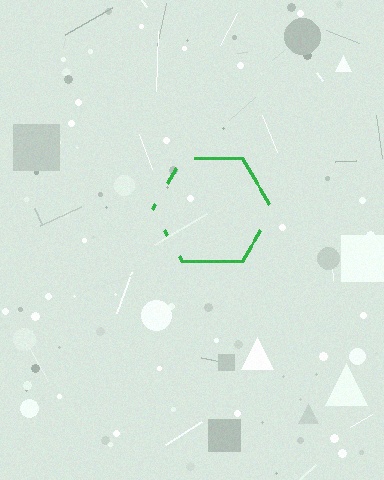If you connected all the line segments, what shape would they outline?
They would outline a hexagon.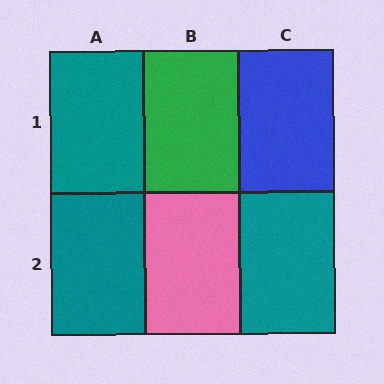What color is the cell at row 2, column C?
Teal.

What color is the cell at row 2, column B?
Pink.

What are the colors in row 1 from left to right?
Teal, green, blue.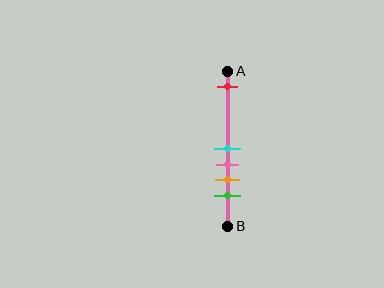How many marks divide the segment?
There are 5 marks dividing the segment.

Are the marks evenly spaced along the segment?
No, the marks are not evenly spaced.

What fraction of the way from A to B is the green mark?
The green mark is approximately 80% (0.8) of the way from A to B.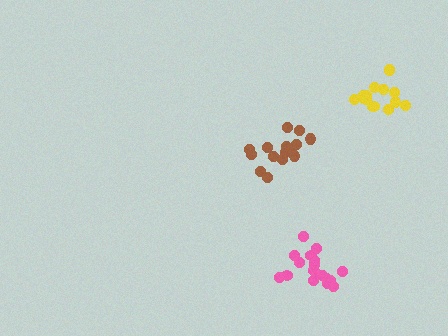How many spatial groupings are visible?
There are 3 spatial groupings.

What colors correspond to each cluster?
The clusters are colored: pink, yellow, brown.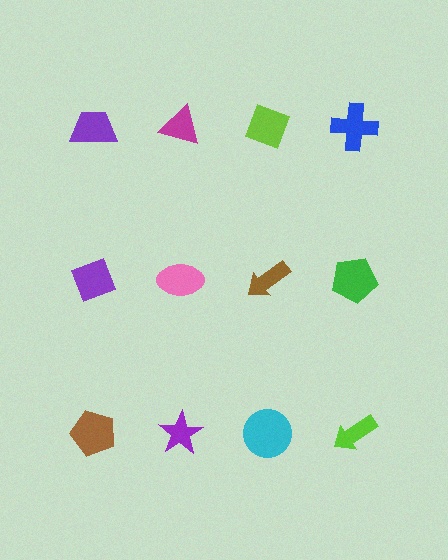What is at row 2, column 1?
A purple diamond.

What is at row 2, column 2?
A pink ellipse.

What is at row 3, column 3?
A cyan circle.